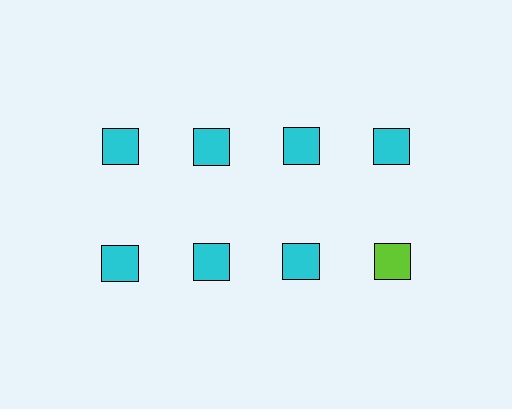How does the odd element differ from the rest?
It has a different color: lime instead of cyan.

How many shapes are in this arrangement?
There are 8 shapes arranged in a grid pattern.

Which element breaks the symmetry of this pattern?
The lime square in the second row, second from right column breaks the symmetry. All other shapes are cyan squares.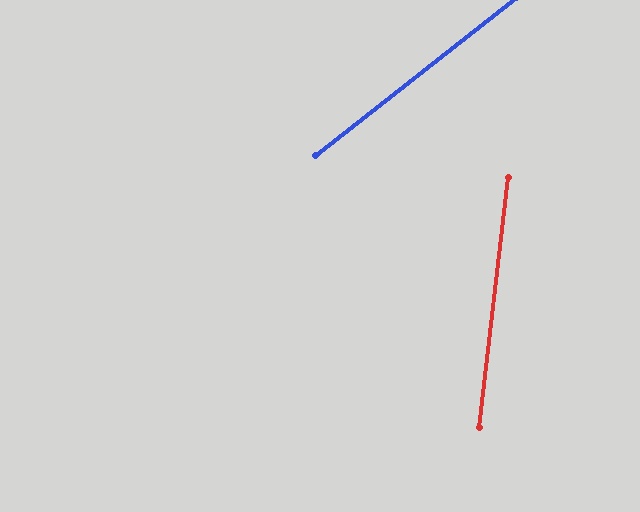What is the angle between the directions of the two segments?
Approximately 45 degrees.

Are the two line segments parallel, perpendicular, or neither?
Neither parallel nor perpendicular — they differ by about 45°.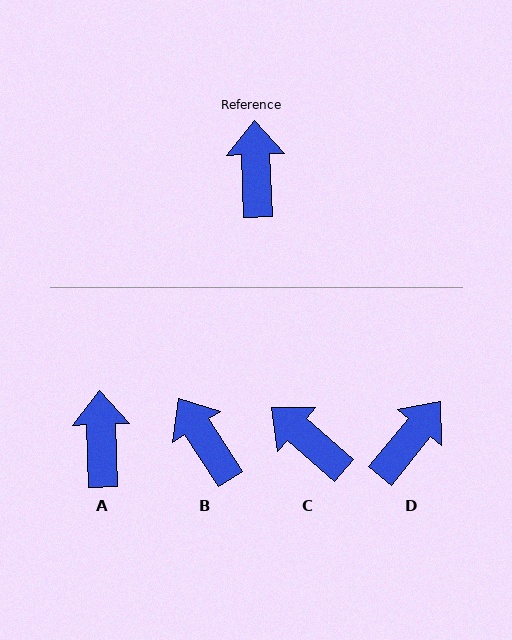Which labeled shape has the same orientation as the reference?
A.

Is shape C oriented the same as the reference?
No, it is off by about 47 degrees.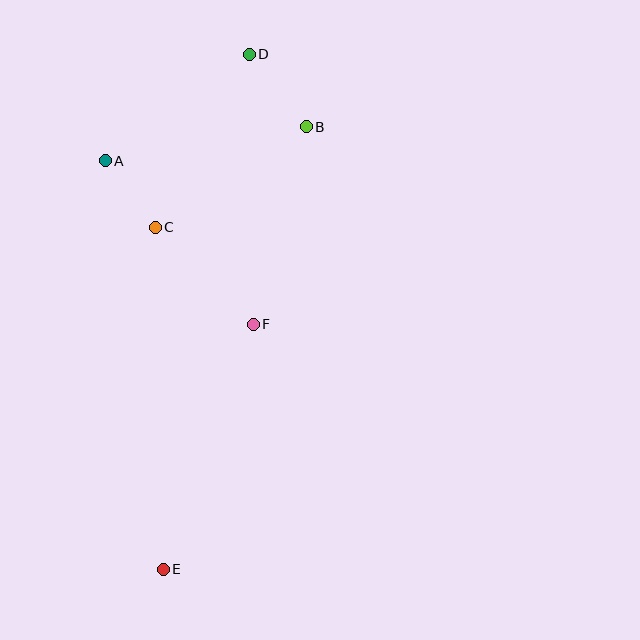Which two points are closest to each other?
Points A and C are closest to each other.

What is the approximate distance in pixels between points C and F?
The distance between C and F is approximately 138 pixels.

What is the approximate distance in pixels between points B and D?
The distance between B and D is approximately 92 pixels.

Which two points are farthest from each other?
Points D and E are farthest from each other.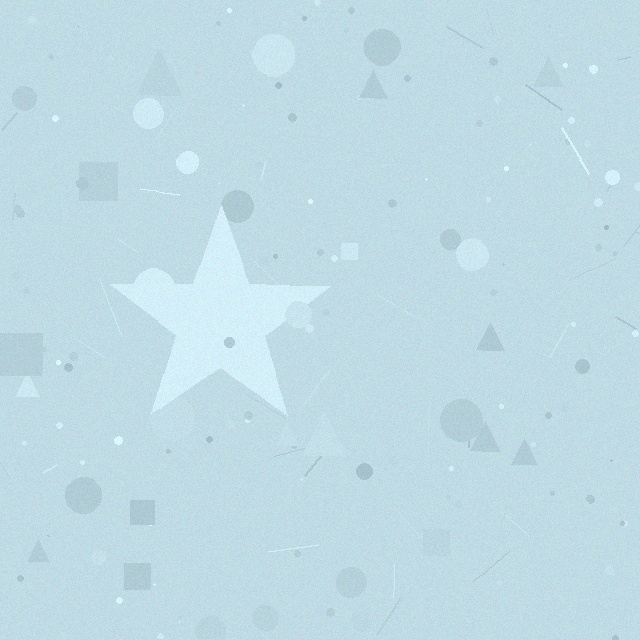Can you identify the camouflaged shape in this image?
The camouflaged shape is a star.